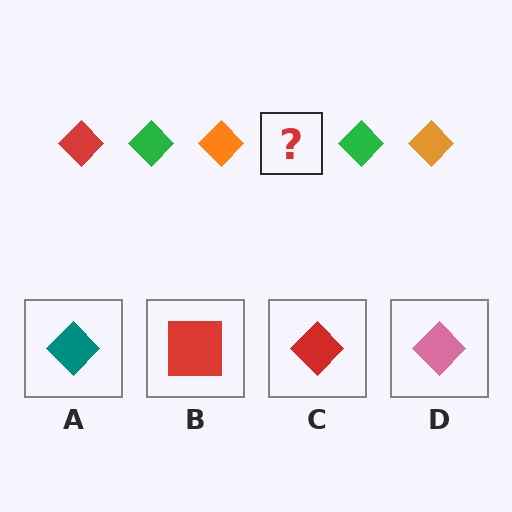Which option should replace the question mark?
Option C.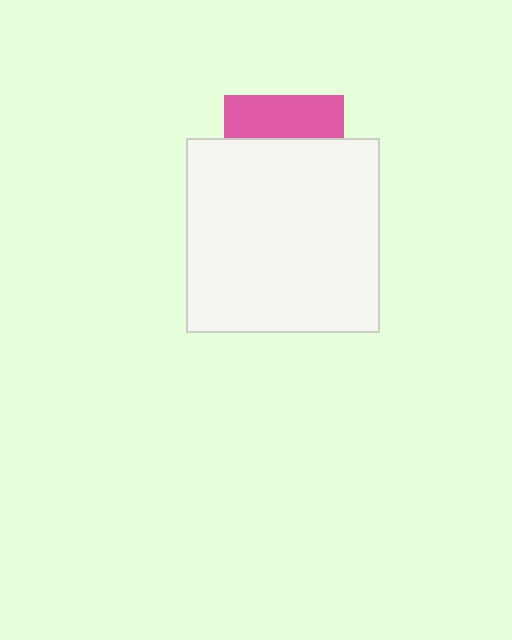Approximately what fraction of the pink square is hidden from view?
Roughly 65% of the pink square is hidden behind the white square.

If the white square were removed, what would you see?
You would see the complete pink square.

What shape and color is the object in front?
The object in front is a white square.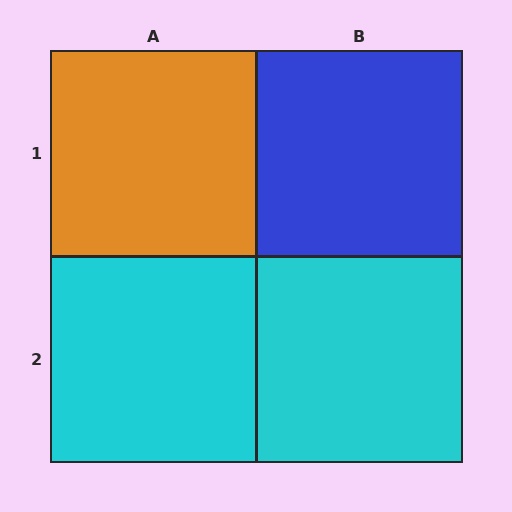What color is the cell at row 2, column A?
Cyan.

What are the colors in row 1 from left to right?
Orange, blue.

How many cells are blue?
1 cell is blue.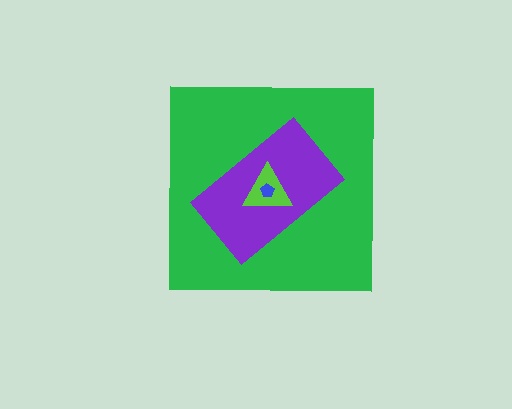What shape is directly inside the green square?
The purple rectangle.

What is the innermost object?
The blue pentagon.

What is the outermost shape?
The green square.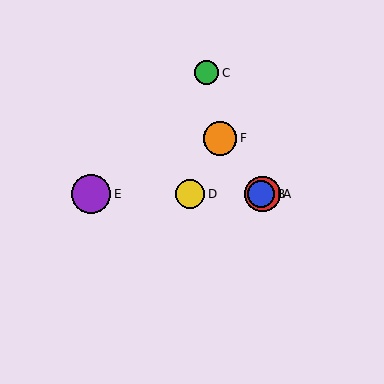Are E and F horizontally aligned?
No, E is at y≈194 and F is at y≈138.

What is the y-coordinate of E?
Object E is at y≈194.